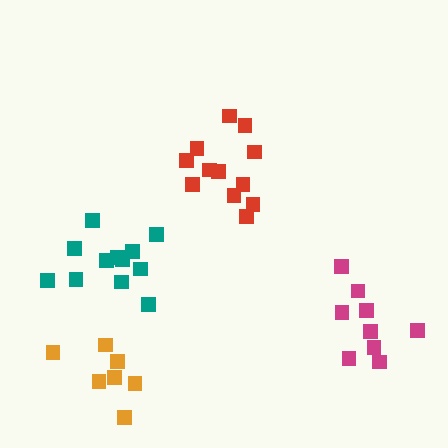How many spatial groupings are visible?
There are 4 spatial groupings.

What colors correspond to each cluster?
The clusters are colored: teal, magenta, orange, red.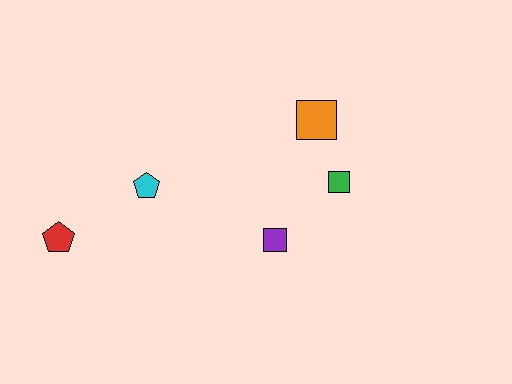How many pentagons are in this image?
There are 2 pentagons.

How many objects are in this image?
There are 5 objects.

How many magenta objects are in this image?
There are no magenta objects.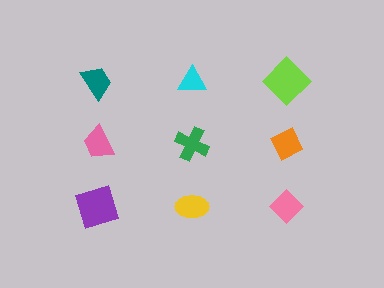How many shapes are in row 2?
3 shapes.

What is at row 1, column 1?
A teal trapezoid.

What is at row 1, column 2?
A cyan triangle.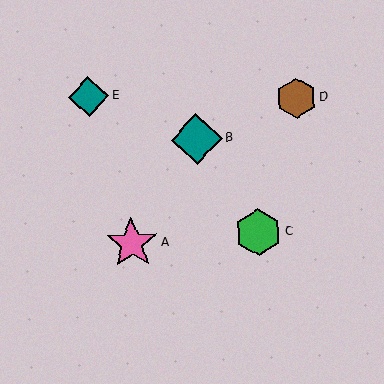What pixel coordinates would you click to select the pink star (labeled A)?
Click at (132, 243) to select the pink star A.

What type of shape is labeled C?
Shape C is a green hexagon.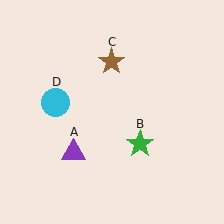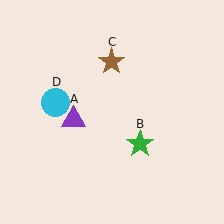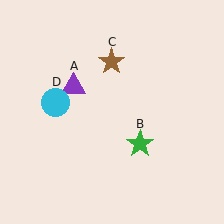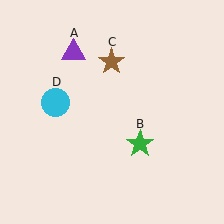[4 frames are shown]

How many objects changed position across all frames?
1 object changed position: purple triangle (object A).